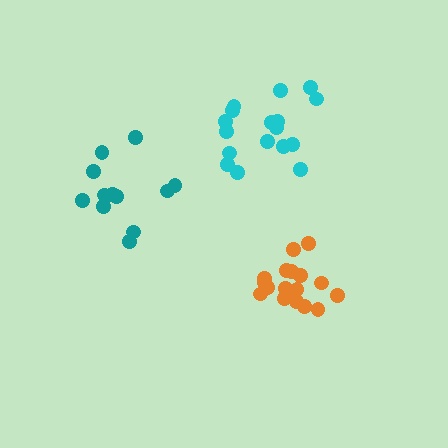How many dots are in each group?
Group 1: 17 dots, Group 2: 13 dots, Group 3: 18 dots (48 total).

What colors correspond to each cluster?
The clusters are colored: cyan, teal, orange.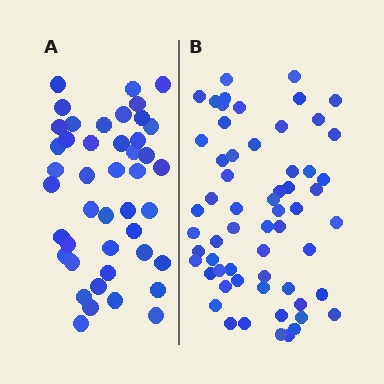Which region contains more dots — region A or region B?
Region B (the right region) has more dots.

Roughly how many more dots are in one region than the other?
Region B has approximately 15 more dots than region A.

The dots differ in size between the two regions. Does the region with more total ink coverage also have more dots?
No. Region A has more total ink coverage because its dots are larger, but region B actually contains more individual dots. Total area can be misleading — the number of items is what matters here.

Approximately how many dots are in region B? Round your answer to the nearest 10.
About 60 dots.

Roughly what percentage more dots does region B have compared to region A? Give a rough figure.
About 35% more.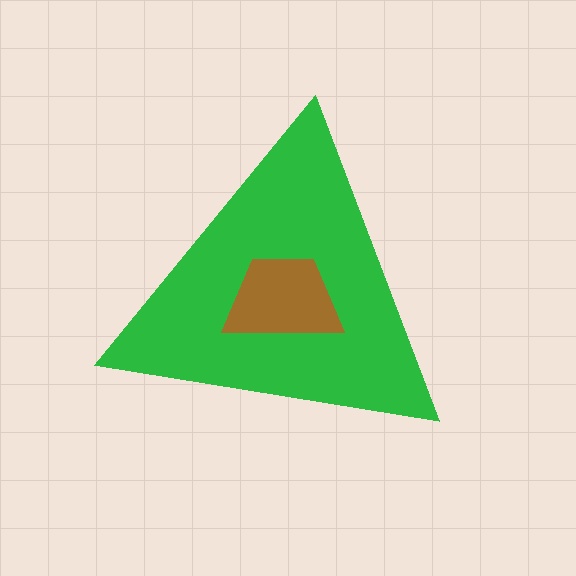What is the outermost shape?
The green triangle.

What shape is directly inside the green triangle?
The brown trapezoid.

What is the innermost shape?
The brown trapezoid.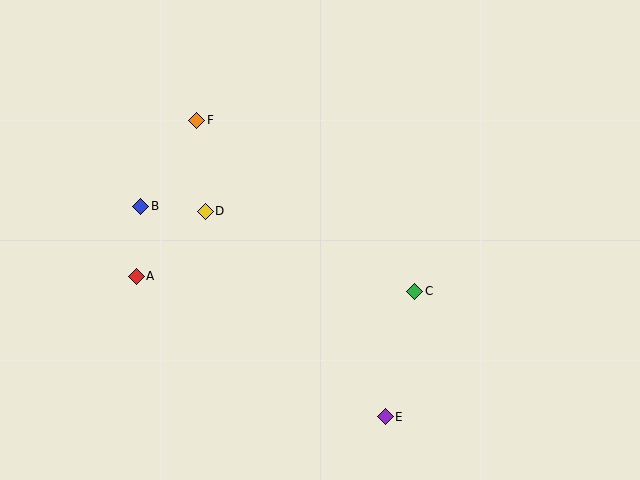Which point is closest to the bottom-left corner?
Point A is closest to the bottom-left corner.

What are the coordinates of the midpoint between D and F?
The midpoint between D and F is at (201, 166).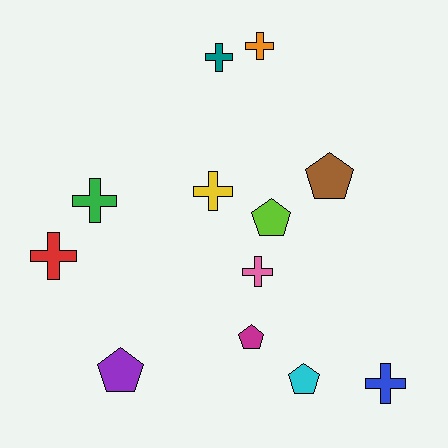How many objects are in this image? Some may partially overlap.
There are 12 objects.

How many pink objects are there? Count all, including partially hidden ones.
There is 1 pink object.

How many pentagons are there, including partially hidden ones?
There are 5 pentagons.